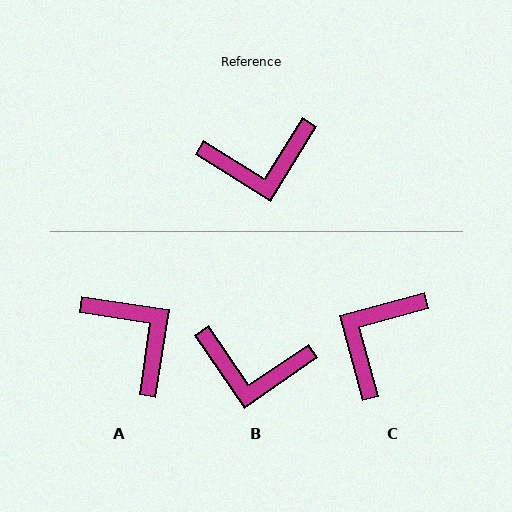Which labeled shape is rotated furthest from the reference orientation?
C, about 133 degrees away.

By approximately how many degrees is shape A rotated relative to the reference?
Approximately 113 degrees counter-clockwise.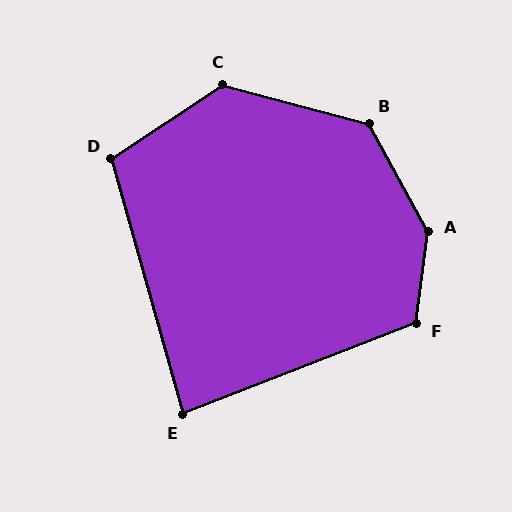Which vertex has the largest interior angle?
A, at approximately 144 degrees.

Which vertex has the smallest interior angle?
E, at approximately 85 degrees.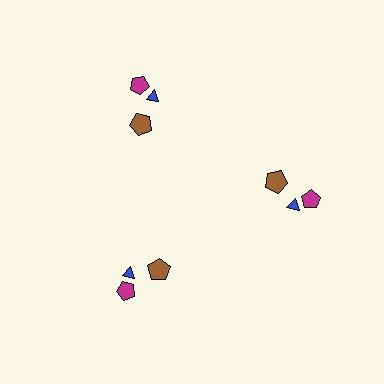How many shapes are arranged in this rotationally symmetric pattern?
There are 9 shapes, arranged in 3 groups of 3.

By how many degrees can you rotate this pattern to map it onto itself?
The pattern maps onto itself every 120 degrees of rotation.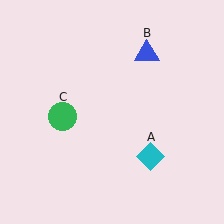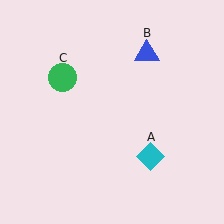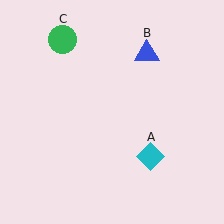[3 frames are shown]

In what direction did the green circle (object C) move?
The green circle (object C) moved up.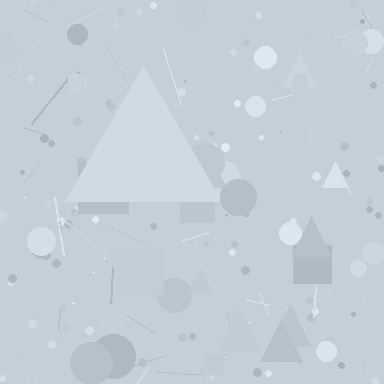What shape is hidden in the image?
A triangle is hidden in the image.